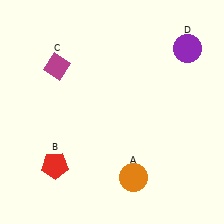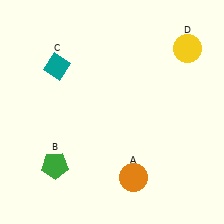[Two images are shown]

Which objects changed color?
B changed from red to green. C changed from magenta to teal. D changed from purple to yellow.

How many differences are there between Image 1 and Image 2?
There are 3 differences between the two images.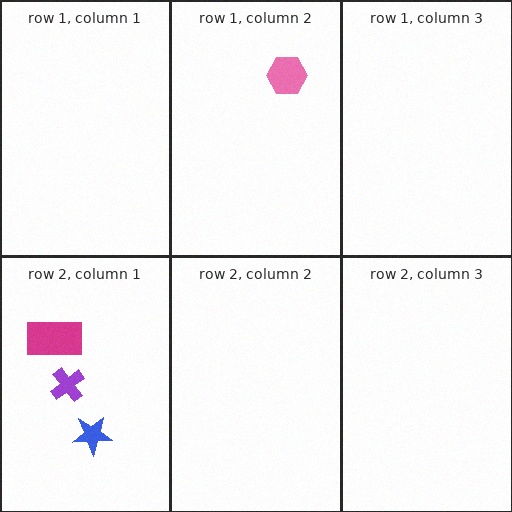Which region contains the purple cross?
The row 2, column 1 region.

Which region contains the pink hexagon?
The row 1, column 2 region.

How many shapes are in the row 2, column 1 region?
3.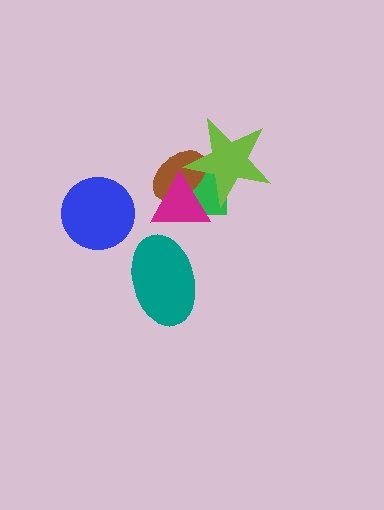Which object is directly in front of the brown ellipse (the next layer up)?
The magenta triangle is directly in front of the brown ellipse.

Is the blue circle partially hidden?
No, no other shape covers it.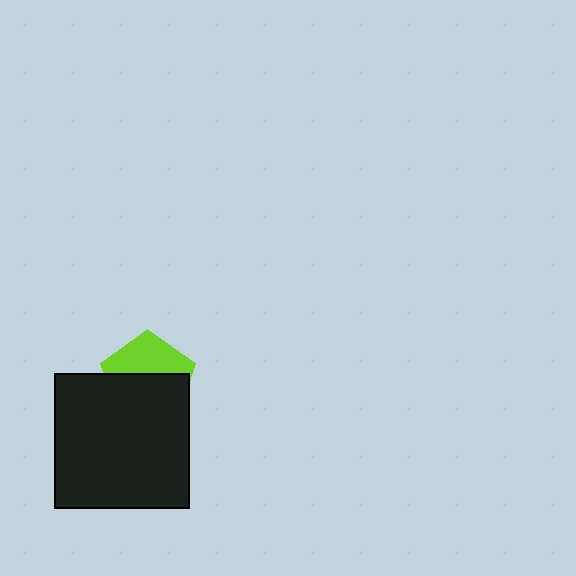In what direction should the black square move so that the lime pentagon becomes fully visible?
The black square should move down. That is the shortest direction to clear the overlap and leave the lime pentagon fully visible.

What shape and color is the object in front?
The object in front is a black square.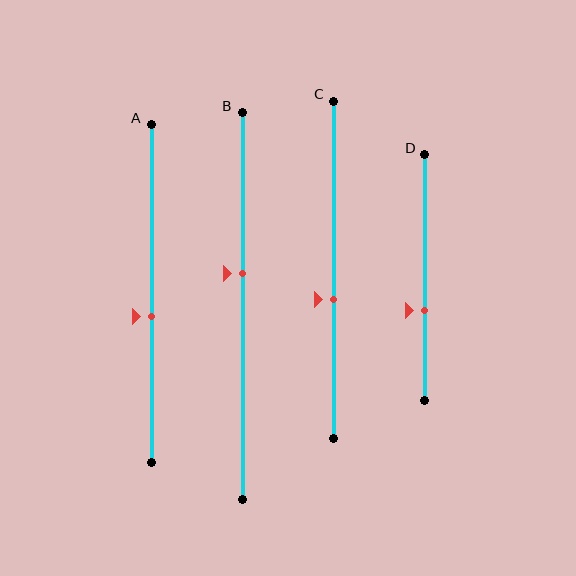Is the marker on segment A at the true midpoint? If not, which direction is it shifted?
No, the marker on segment A is shifted downward by about 7% of the segment length.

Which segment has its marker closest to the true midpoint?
Segment A has its marker closest to the true midpoint.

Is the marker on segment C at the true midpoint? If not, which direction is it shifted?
No, the marker on segment C is shifted downward by about 9% of the segment length.